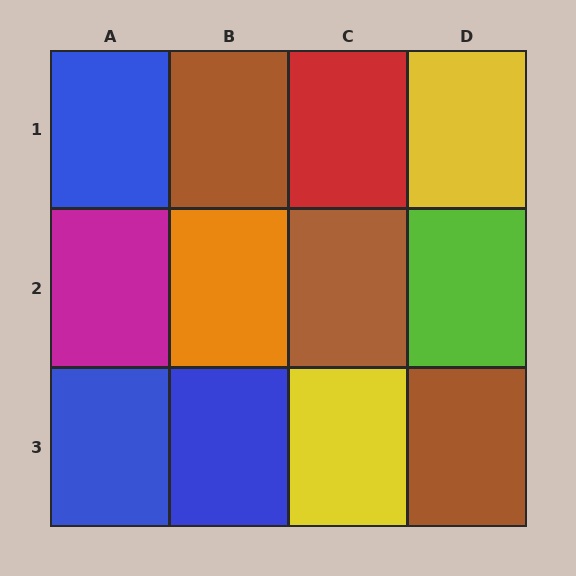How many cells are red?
1 cell is red.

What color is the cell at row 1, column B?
Brown.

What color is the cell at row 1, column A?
Blue.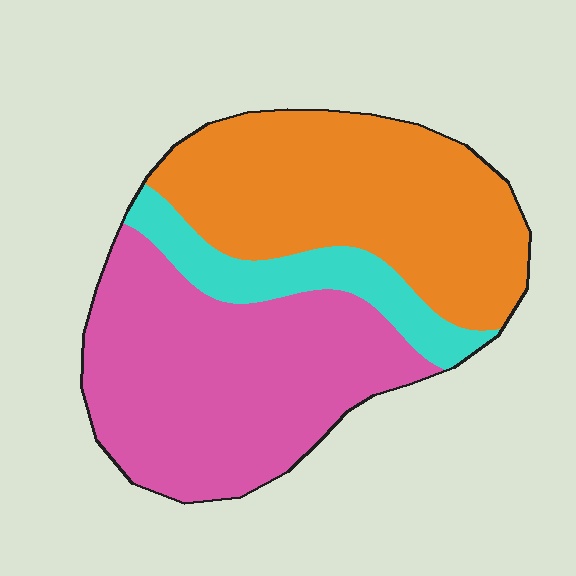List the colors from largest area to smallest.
From largest to smallest: pink, orange, cyan.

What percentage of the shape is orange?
Orange covers around 40% of the shape.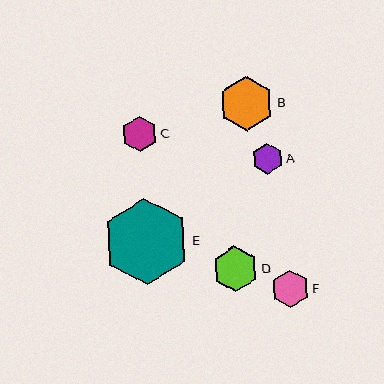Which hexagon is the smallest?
Hexagon A is the smallest with a size of approximately 31 pixels.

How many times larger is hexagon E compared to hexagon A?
Hexagon E is approximately 2.8 times the size of hexagon A.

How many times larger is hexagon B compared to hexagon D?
Hexagon B is approximately 1.2 times the size of hexagon D.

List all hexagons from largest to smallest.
From largest to smallest: E, B, D, F, C, A.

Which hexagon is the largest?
Hexagon E is the largest with a size of approximately 87 pixels.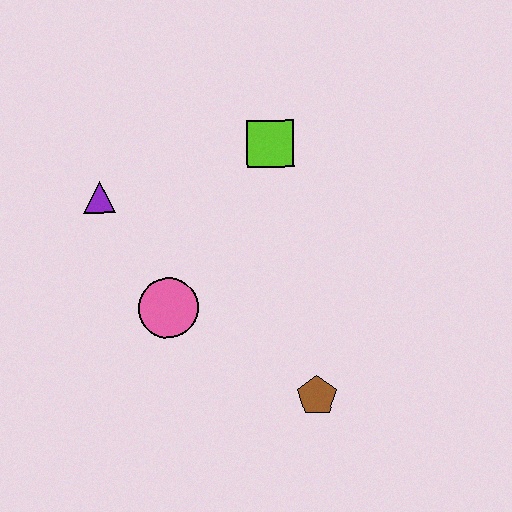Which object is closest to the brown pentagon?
The pink circle is closest to the brown pentagon.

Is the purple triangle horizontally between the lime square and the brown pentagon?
No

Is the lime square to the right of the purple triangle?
Yes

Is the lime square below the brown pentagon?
No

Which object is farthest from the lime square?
The brown pentagon is farthest from the lime square.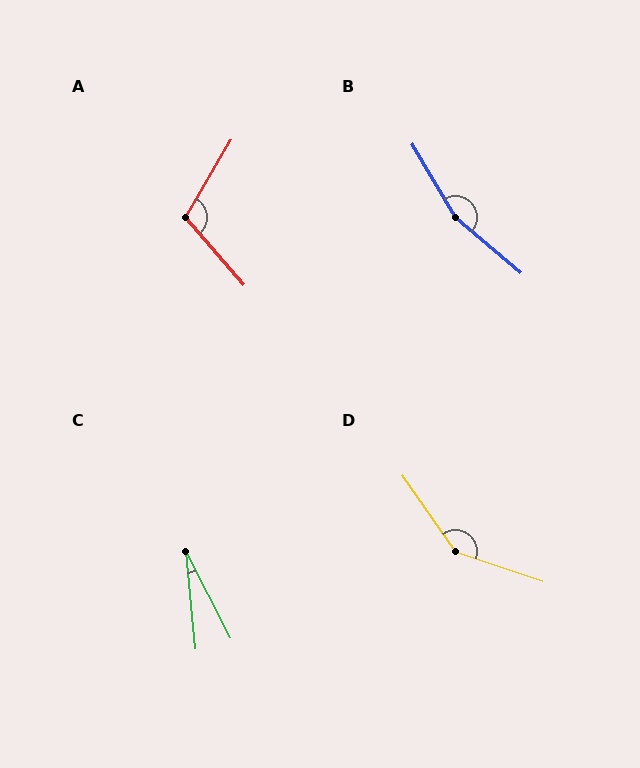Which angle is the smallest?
C, at approximately 22 degrees.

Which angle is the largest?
B, at approximately 161 degrees.